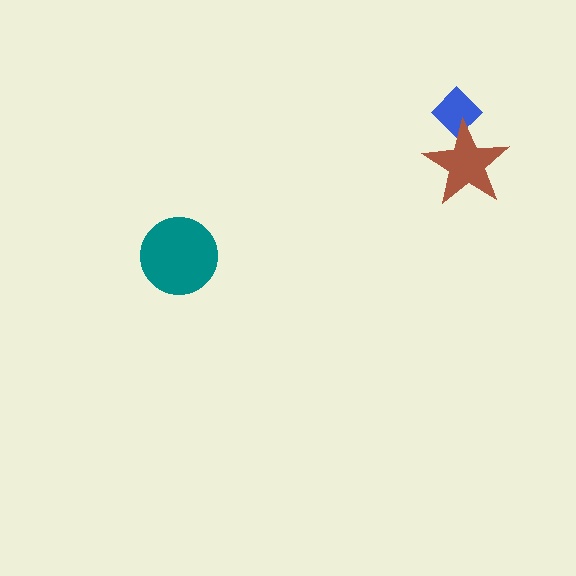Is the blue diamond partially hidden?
Yes, it is partially covered by another shape.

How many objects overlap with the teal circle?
0 objects overlap with the teal circle.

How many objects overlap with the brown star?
1 object overlaps with the brown star.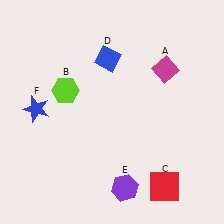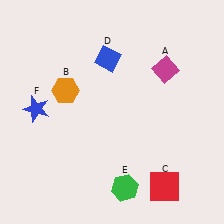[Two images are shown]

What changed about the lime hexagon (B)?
In Image 1, B is lime. In Image 2, it changed to orange.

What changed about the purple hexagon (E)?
In Image 1, E is purple. In Image 2, it changed to green.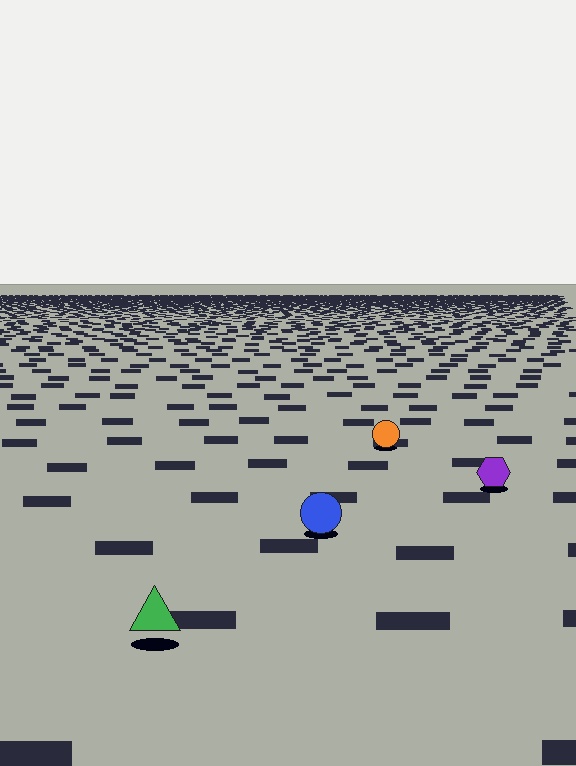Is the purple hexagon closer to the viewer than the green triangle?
No. The green triangle is closer — you can tell from the texture gradient: the ground texture is coarser near it.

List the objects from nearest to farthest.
From nearest to farthest: the green triangle, the blue circle, the purple hexagon, the orange circle.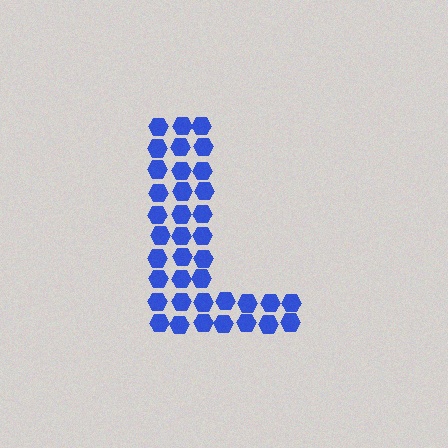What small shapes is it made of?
It is made of small hexagons.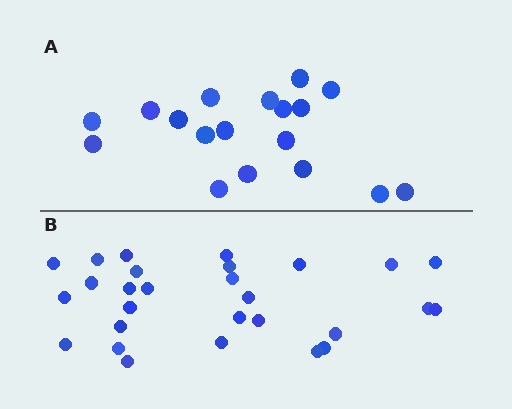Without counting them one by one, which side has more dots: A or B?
Region B (the bottom region) has more dots.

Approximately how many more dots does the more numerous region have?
Region B has roughly 10 or so more dots than region A.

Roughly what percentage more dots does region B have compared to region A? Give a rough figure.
About 55% more.